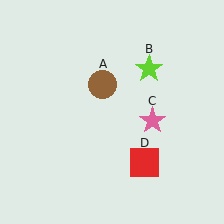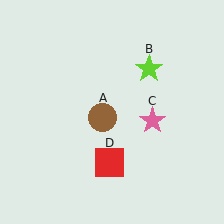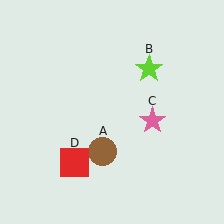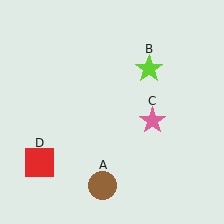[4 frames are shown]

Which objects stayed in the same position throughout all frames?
Lime star (object B) and pink star (object C) remained stationary.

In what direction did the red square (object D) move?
The red square (object D) moved left.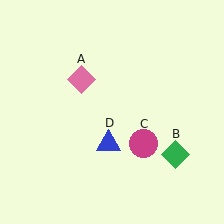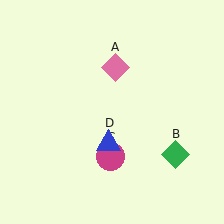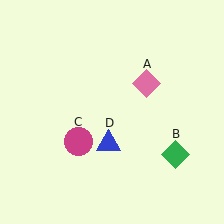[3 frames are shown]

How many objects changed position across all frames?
2 objects changed position: pink diamond (object A), magenta circle (object C).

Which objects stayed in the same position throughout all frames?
Green diamond (object B) and blue triangle (object D) remained stationary.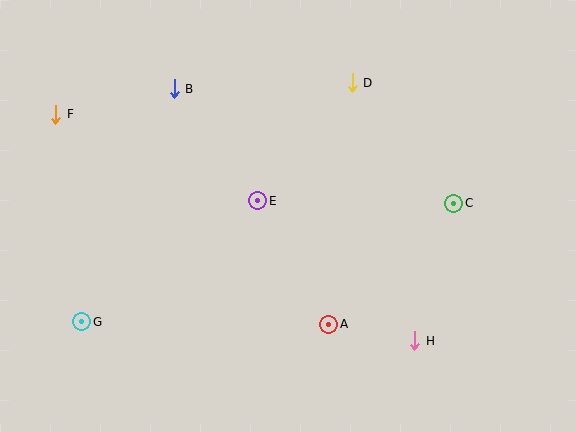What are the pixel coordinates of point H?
Point H is at (415, 341).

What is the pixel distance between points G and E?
The distance between G and E is 214 pixels.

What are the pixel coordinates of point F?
Point F is at (56, 114).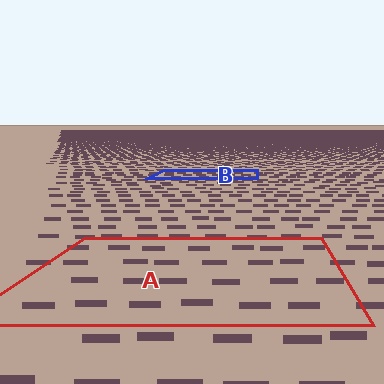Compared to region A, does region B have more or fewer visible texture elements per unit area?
Region B has more texture elements per unit area — they are packed more densely because it is farther away.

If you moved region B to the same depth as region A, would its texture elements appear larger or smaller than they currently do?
They would appear larger. At a closer depth, the same texture elements are projected at a bigger on-screen size.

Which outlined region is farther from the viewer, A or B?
Region B is farther from the viewer — the texture elements inside it appear smaller and more densely packed.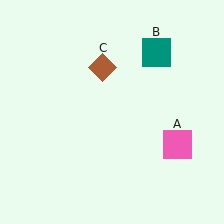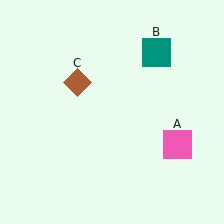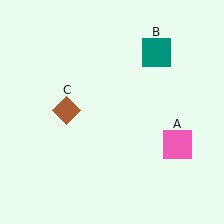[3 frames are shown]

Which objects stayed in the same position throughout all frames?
Pink square (object A) and teal square (object B) remained stationary.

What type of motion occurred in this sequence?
The brown diamond (object C) rotated counterclockwise around the center of the scene.